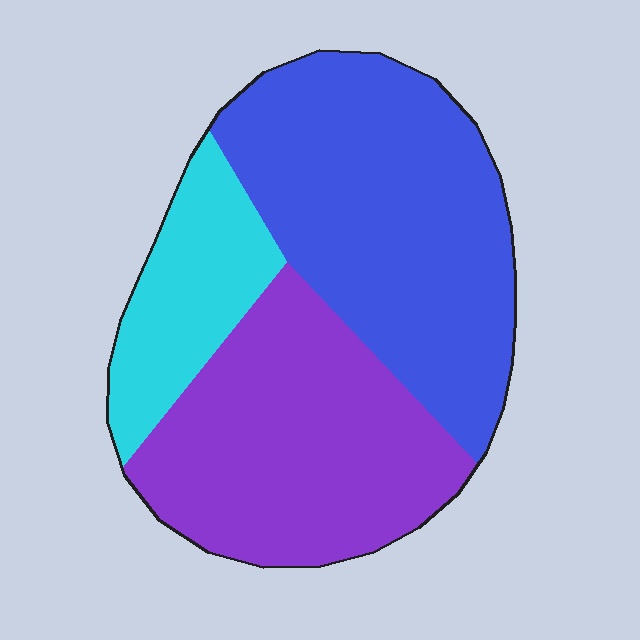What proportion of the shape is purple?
Purple takes up between a third and a half of the shape.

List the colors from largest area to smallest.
From largest to smallest: blue, purple, cyan.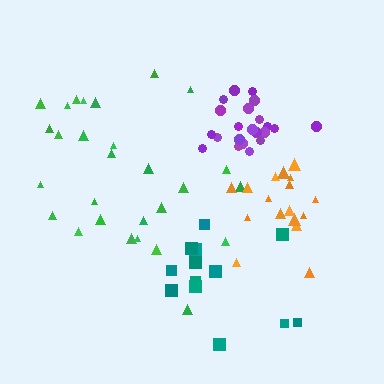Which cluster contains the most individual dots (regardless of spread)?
Green (28).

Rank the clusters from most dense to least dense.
purple, orange, green, teal.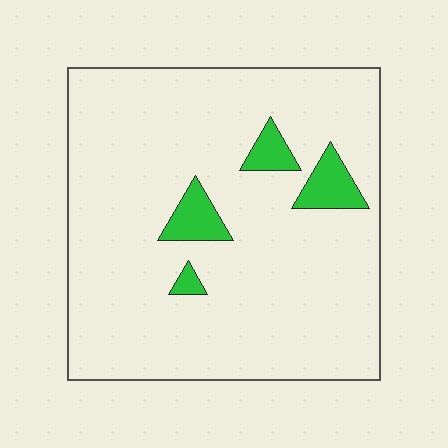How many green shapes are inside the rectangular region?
4.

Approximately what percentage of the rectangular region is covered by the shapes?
Approximately 10%.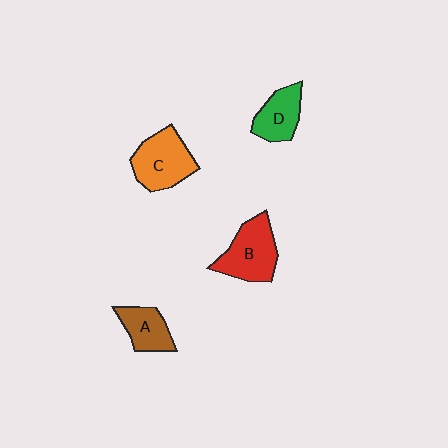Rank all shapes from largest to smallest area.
From largest to smallest: B (red), C (orange), D (green), A (brown).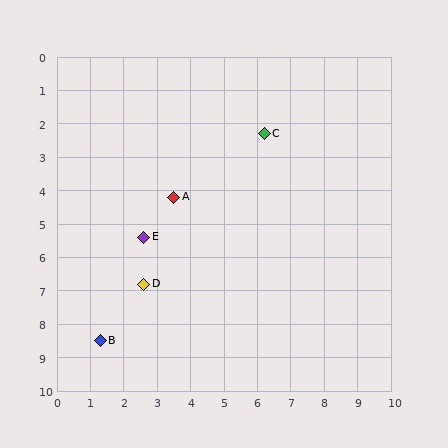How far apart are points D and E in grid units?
Points D and E are about 1.4 grid units apart.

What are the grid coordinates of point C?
Point C is at approximately (6.2, 2.3).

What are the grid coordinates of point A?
Point A is at approximately (3.5, 4.2).